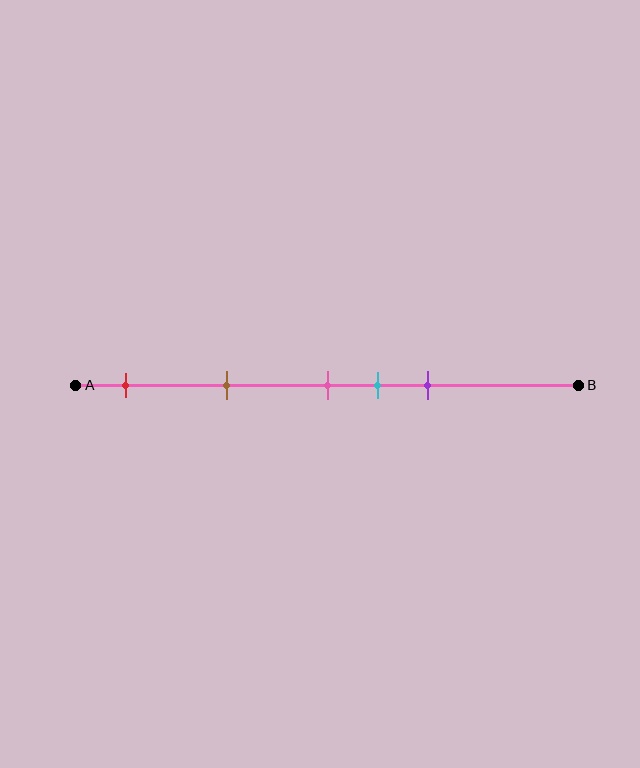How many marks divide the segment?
There are 5 marks dividing the segment.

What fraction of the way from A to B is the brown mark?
The brown mark is approximately 30% (0.3) of the way from A to B.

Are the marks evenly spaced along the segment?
No, the marks are not evenly spaced.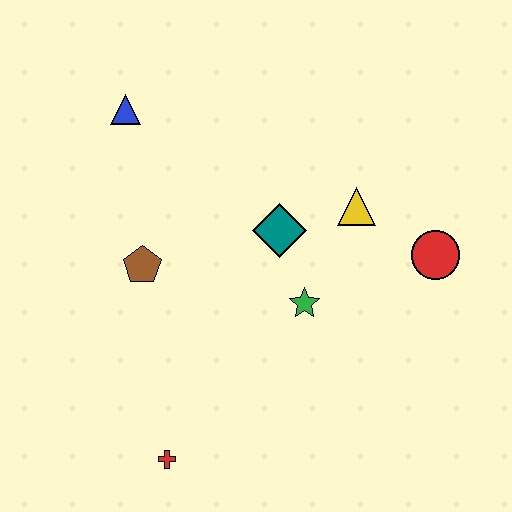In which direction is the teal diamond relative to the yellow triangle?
The teal diamond is to the left of the yellow triangle.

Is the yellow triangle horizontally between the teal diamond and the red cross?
No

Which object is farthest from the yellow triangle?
The red cross is farthest from the yellow triangle.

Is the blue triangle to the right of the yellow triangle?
No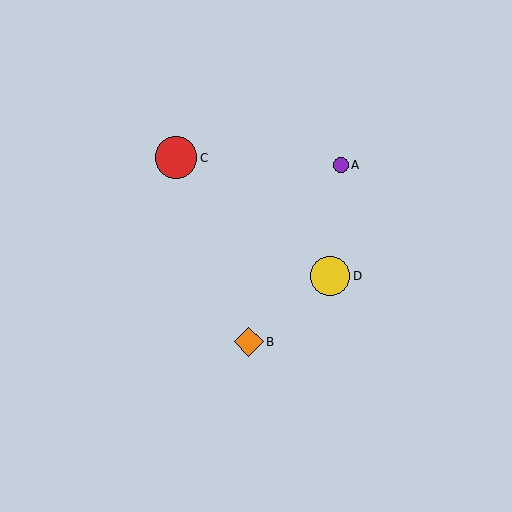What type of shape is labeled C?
Shape C is a red circle.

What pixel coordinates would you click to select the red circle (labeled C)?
Click at (176, 158) to select the red circle C.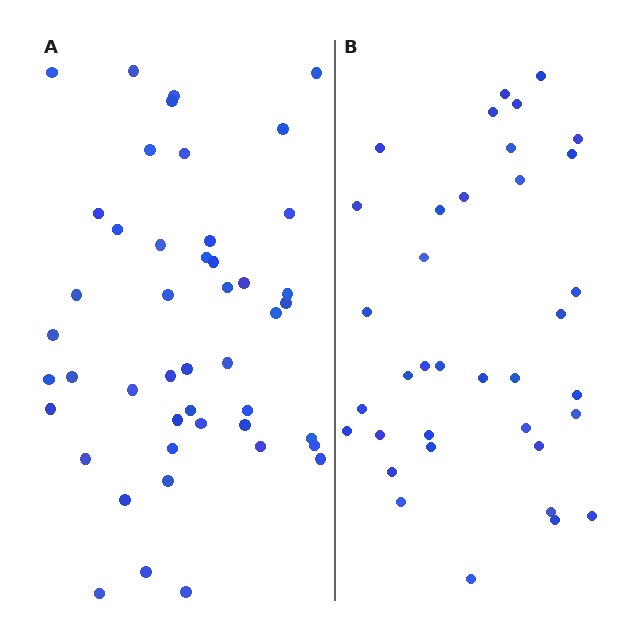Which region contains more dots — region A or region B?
Region A (the left region) has more dots.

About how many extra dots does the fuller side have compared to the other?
Region A has roughly 10 or so more dots than region B.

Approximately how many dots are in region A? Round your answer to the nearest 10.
About 50 dots. (The exact count is 46, which rounds to 50.)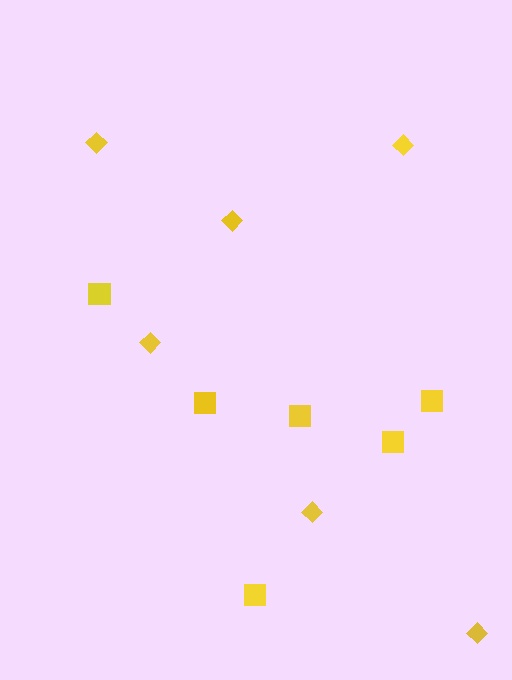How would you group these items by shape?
There are 2 groups: one group of squares (6) and one group of diamonds (6).